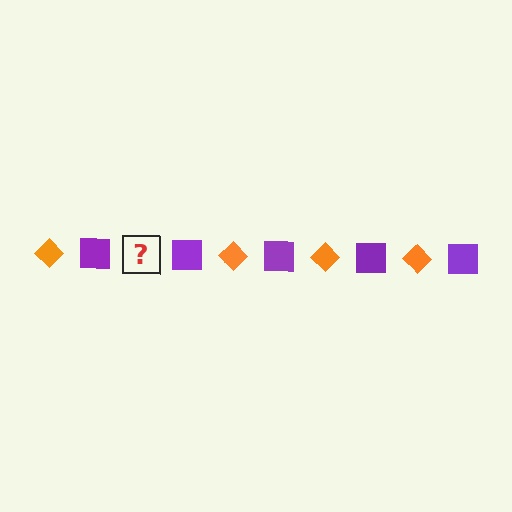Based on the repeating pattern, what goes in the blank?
The blank should be an orange diamond.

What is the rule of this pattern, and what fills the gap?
The rule is that the pattern alternates between orange diamond and purple square. The gap should be filled with an orange diamond.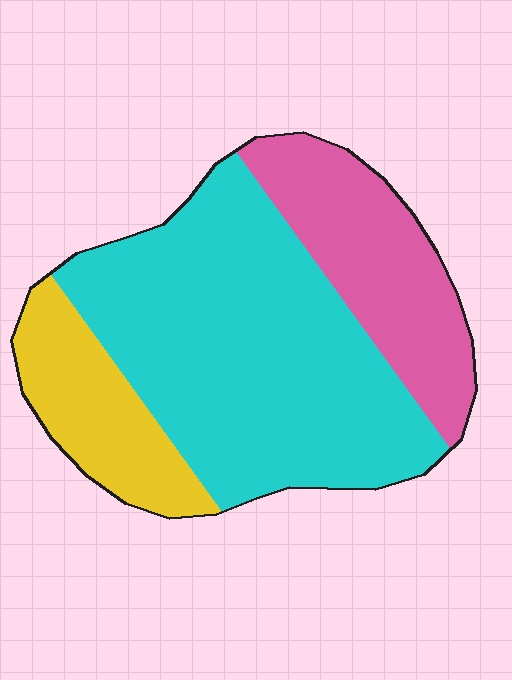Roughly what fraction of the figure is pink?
Pink takes up less than a quarter of the figure.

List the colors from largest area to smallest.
From largest to smallest: cyan, pink, yellow.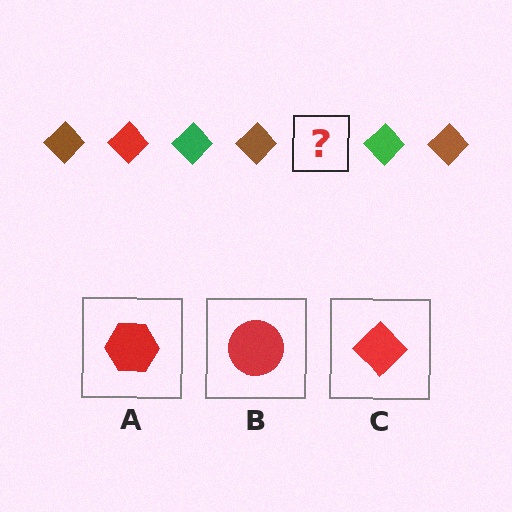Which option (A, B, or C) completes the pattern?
C.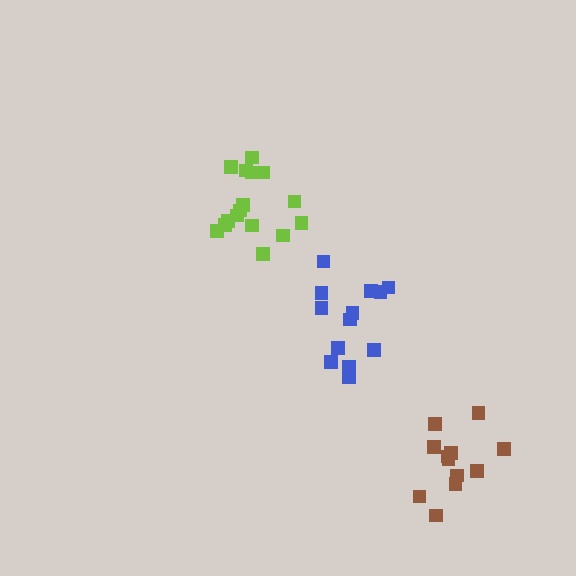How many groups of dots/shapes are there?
There are 3 groups.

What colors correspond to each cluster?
The clusters are colored: blue, lime, brown.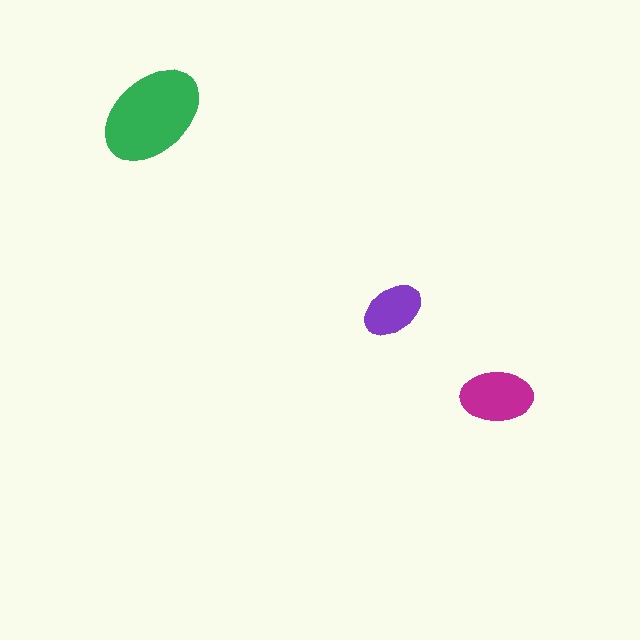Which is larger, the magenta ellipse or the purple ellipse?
The magenta one.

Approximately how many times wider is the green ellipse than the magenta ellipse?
About 1.5 times wider.